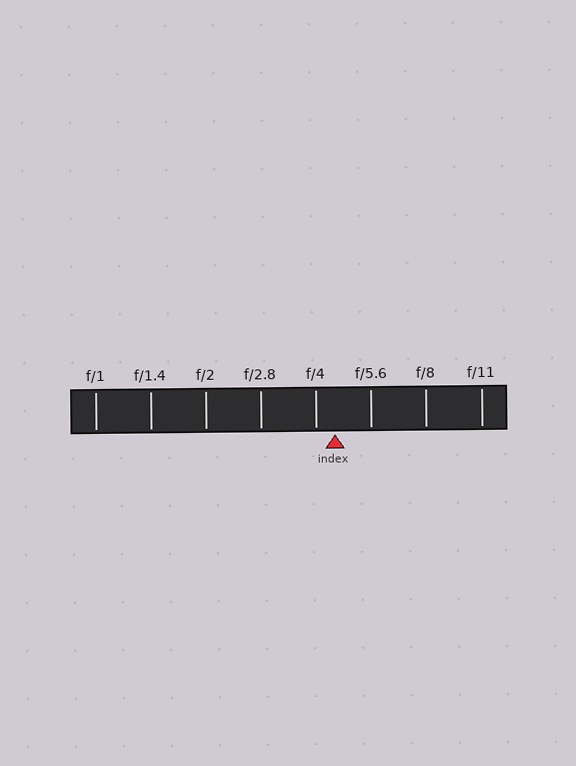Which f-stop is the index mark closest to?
The index mark is closest to f/4.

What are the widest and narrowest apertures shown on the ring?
The widest aperture shown is f/1 and the narrowest is f/11.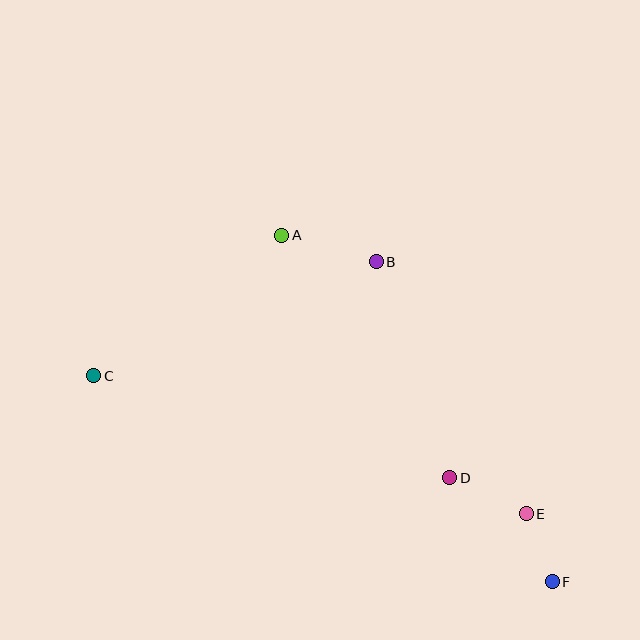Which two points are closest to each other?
Points E and F are closest to each other.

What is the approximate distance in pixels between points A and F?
The distance between A and F is approximately 440 pixels.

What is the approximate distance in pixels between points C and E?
The distance between C and E is approximately 454 pixels.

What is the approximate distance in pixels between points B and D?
The distance between B and D is approximately 228 pixels.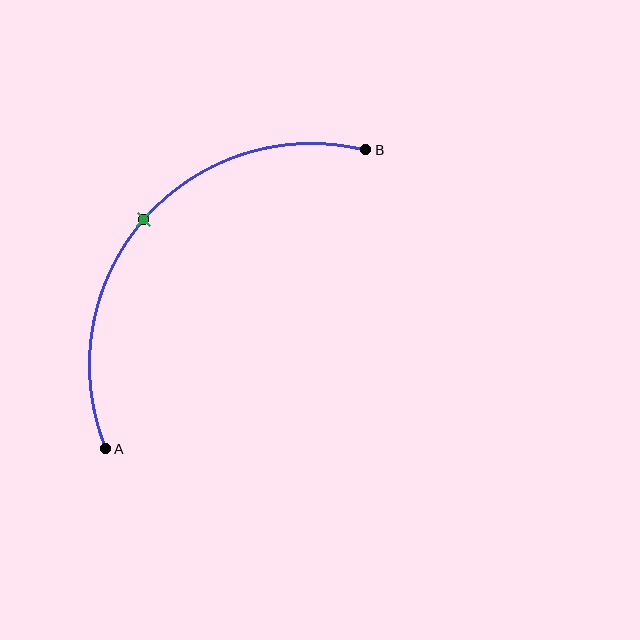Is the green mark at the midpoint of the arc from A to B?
Yes. The green mark lies on the arc at equal arc-length from both A and B — it is the arc midpoint.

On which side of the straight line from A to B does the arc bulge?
The arc bulges above and to the left of the straight line connecting A and B.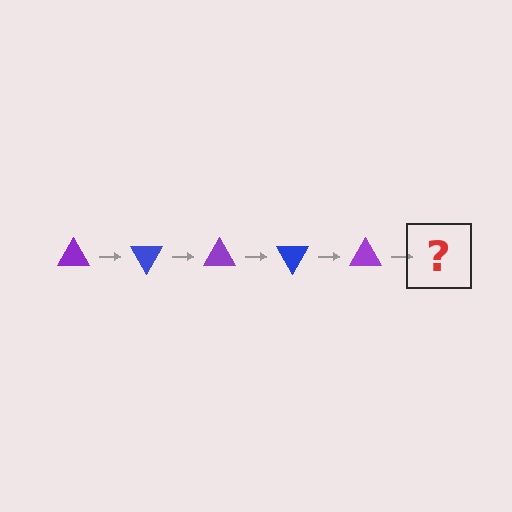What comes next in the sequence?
The next element should be a blue triangle, rotated 300 degrees from the start.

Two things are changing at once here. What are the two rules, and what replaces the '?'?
The two rules are that it rotates 60 degrees each step and the color cycles through purple and blue. The '?' should be a blue triangle, rotated 300 degrees from the start.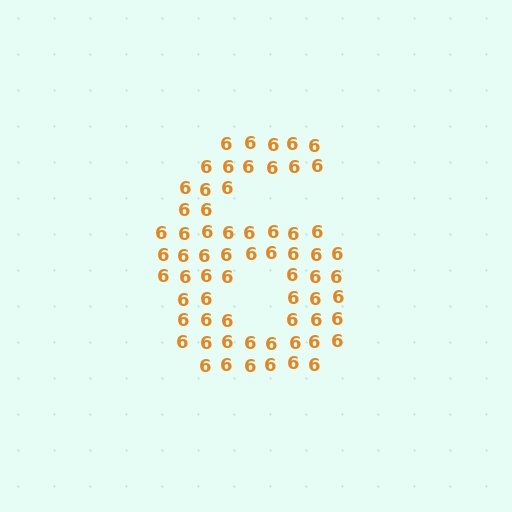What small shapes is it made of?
It is made of small digit 6's.